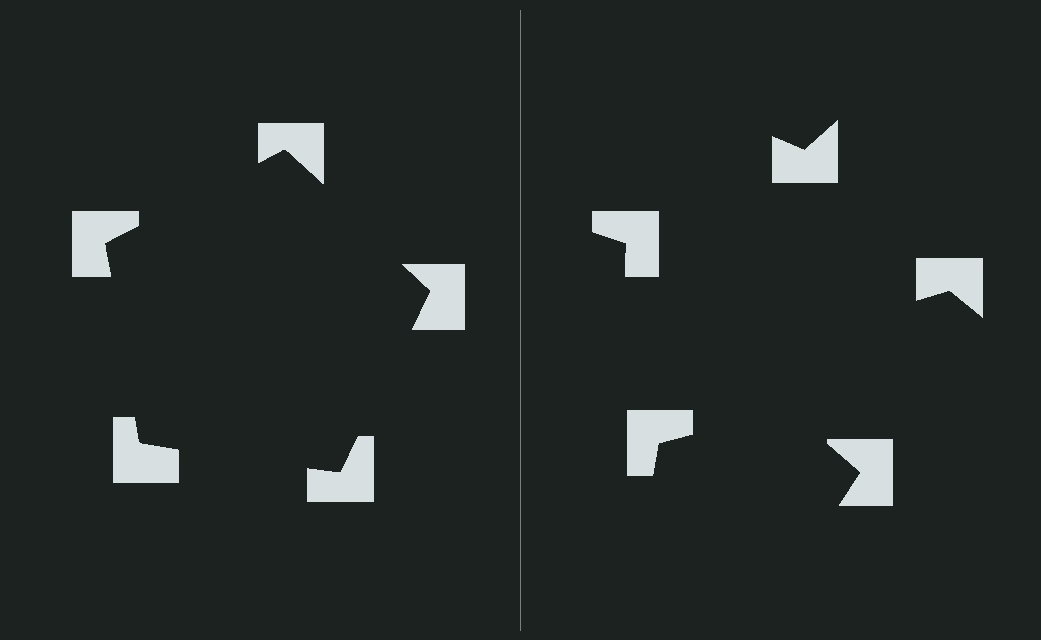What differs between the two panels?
The notched squares are positioned identically on both sides; only the wedge orientations differ. On the left they align to a pentagon; on the right they are misaligned.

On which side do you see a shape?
An illusory pentagon appears on the left side. On the right side the wedge cuts are rotated, so no coherent shape forms.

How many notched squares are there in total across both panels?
10 — 5 on each side.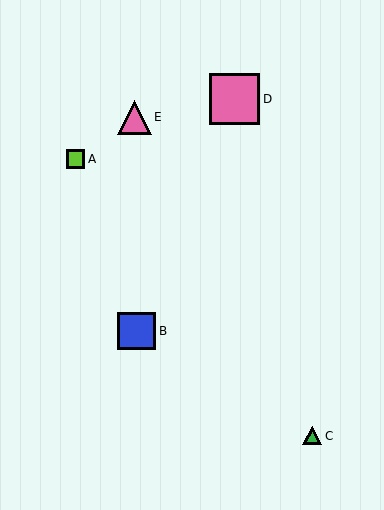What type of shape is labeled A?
Shape A is a lime square.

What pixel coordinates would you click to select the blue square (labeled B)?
Click at (137, 331) to select the blue square B.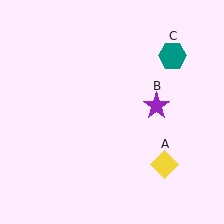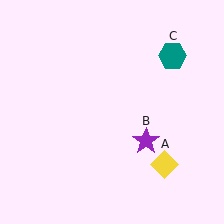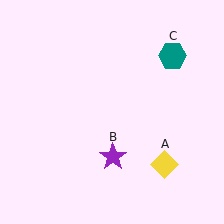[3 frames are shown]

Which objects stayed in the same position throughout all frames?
Yellow diamond (object A) and teal hexagon (object C) remained stationary.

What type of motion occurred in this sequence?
The purple star (object B) rotated clockwise around the center of the scene.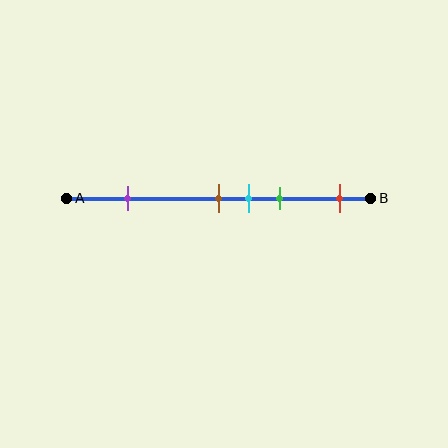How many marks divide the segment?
There are 5 marks dividing the segment.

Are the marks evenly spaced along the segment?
No, the marks are not evenly spaced.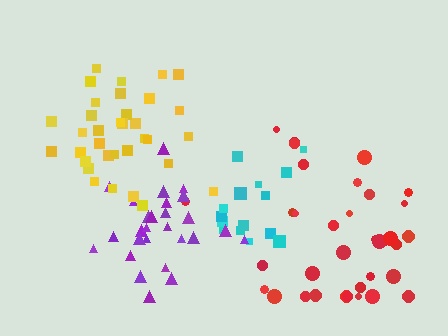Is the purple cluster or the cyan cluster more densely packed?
Cyan.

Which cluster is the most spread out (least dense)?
Red.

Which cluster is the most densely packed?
Yellow.